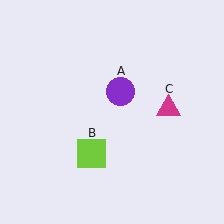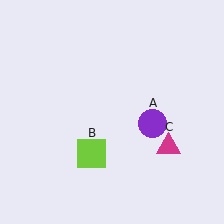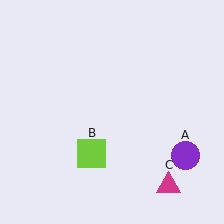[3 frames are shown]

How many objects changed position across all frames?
2 objects changed position: purple circle (object A), magenta triangle (object C).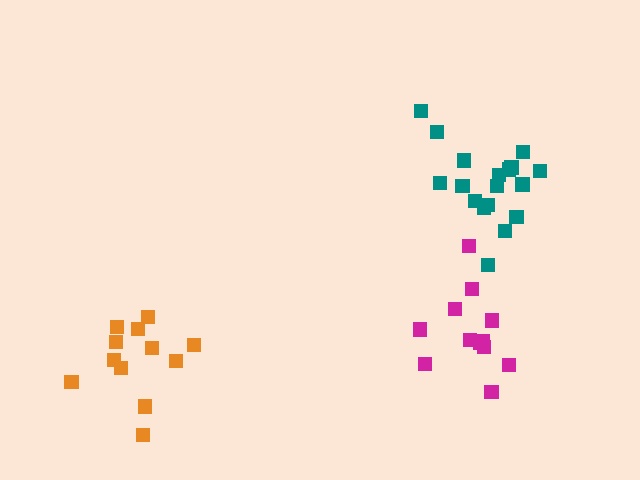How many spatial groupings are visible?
There are 3 spatial groupings.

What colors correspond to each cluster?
The clusters are colored: teal, orange, magenta.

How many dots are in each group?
Group 1: 18 dots, Group 2: 12 dots, Group 3: 12 dots (42 total).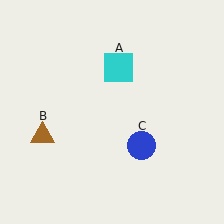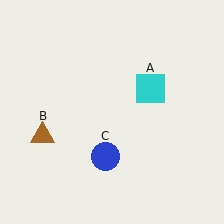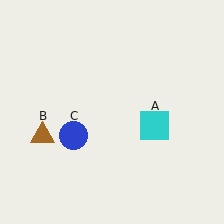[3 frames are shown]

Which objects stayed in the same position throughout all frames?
Brown triangle (object B) remained stationary.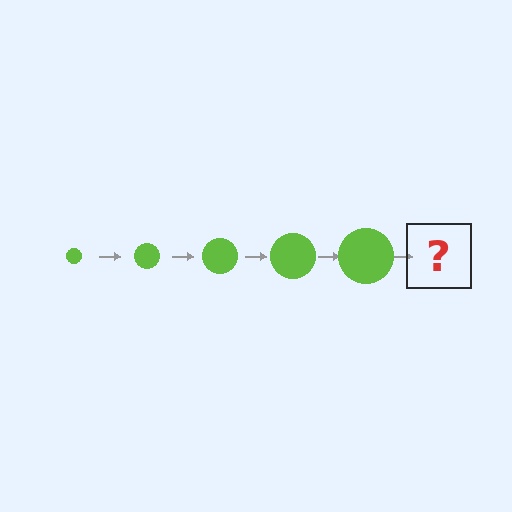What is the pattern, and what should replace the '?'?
The pattern is that the circle gets progressively larger each step. The '?' should be a lime circle, larger than the previous one.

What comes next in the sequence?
The next element should be a lime circle, larger than the previous one.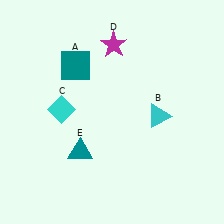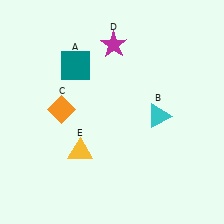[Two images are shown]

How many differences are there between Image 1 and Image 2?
There are 2 differences between the two images.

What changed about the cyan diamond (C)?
In Image 1, C is cyan. In Image 2, it changed to orange.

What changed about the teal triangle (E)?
In Image 1, E is teal. In Image 2, it changed to yellow.